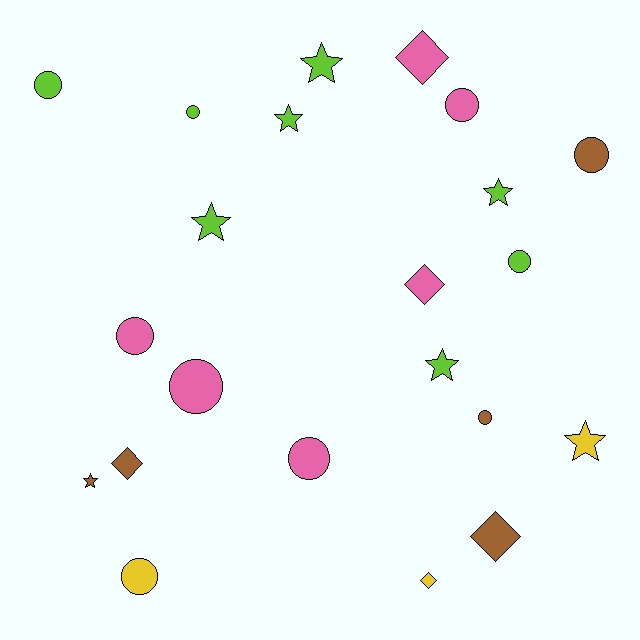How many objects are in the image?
There are 22 objects.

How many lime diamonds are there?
There are no lime diamonds.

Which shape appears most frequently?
Circle, with 10 objects.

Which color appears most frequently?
Lime, with 8 objects.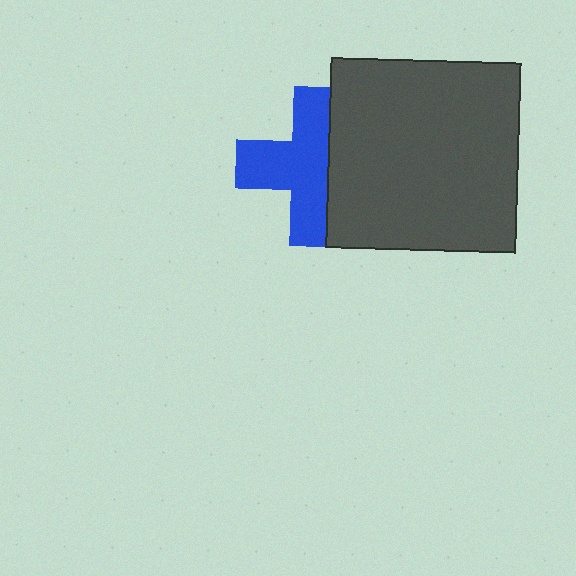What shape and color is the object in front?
The object in front is a dark gray square.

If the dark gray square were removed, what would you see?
You would see the complete blue cross.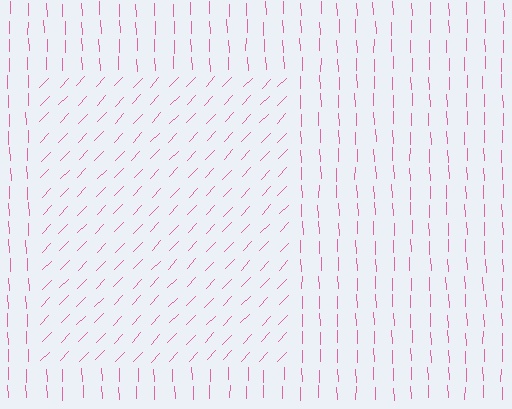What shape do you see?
I see a rectangle.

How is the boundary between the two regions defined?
The boundary is defined purely by a change in line orientation (approximately 45 degrees difference). All lines are the same color and thickness.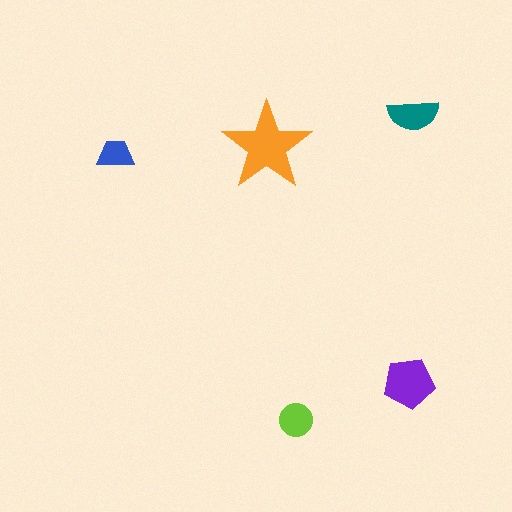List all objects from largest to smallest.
The orange star, the purple pentagon, the teal semicircle, the lime circle, the blue trapezoid.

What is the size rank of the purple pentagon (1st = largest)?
2nd.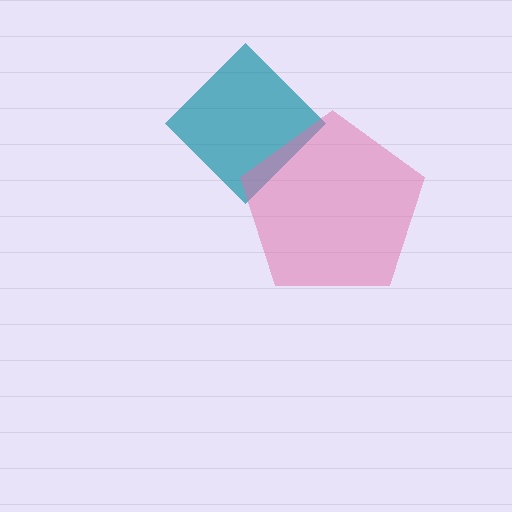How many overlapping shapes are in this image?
There are 2 overlapping shapes in the image.